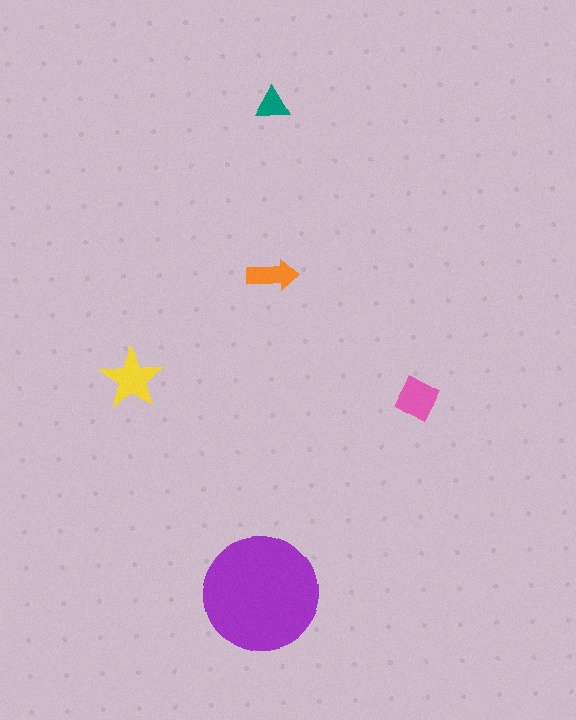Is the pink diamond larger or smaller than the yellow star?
Smaller.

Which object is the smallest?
The teal triangle.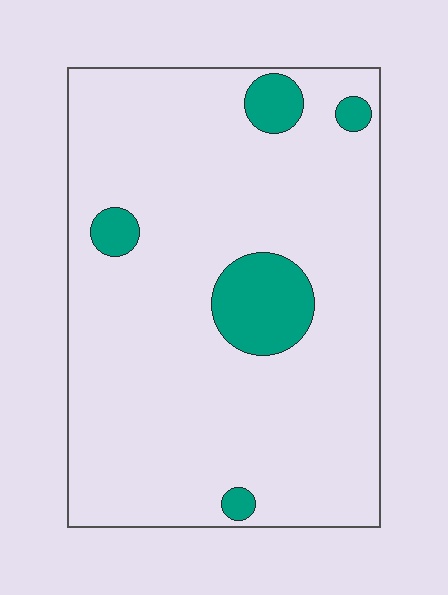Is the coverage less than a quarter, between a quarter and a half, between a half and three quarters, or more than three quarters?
Less than a quarter.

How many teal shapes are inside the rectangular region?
5.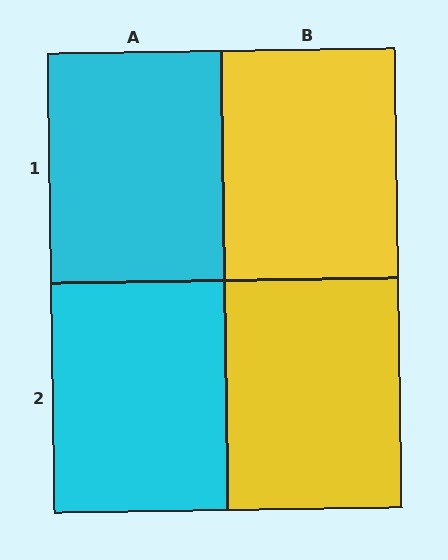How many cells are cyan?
2 cells are cyan.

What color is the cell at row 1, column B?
Yellow.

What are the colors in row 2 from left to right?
Cyan, yellow.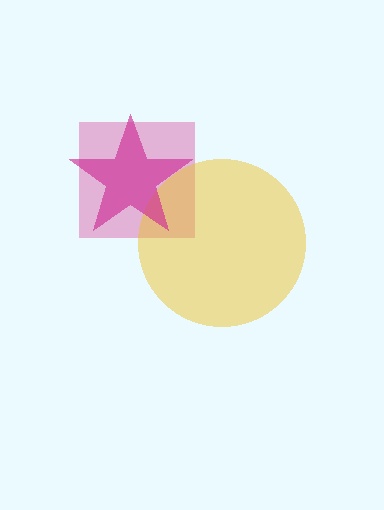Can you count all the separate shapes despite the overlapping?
Yes, there are 3 separate shapes.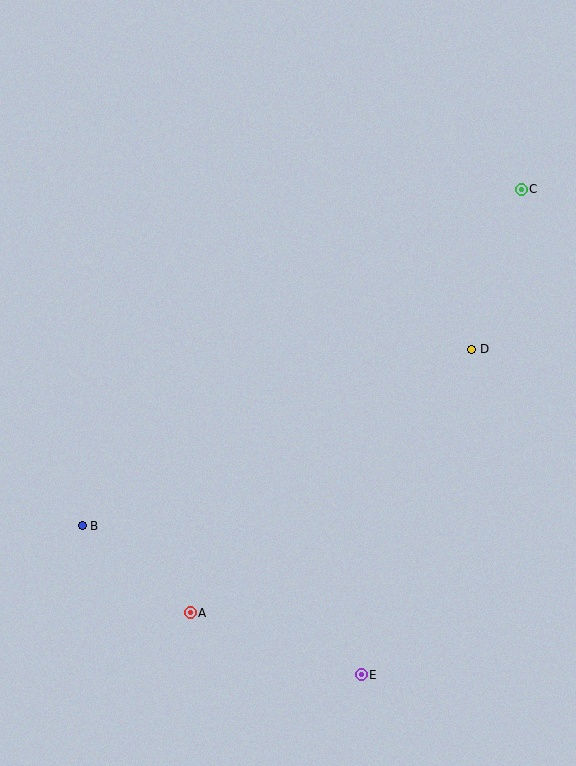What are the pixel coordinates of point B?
Point B is at (82, 526).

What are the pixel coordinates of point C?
Point C is at (521, 189).